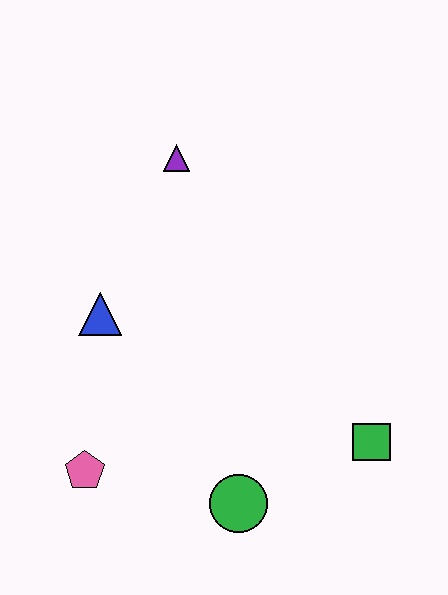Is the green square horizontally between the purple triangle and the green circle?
No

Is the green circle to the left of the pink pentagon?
No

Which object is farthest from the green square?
The purple triangle is farthest from the green square.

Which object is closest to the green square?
The green circle is closest to the green square.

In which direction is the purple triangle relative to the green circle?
The purple triangle is above the green circle.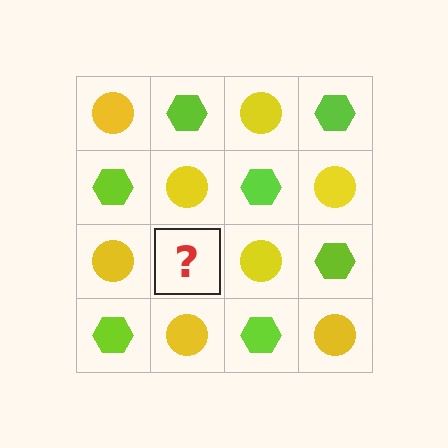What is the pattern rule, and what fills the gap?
The rule is that it alternates yellow circle and lime hexagon in a checkerboard pattern. The gap should be filled with a lime hexagon.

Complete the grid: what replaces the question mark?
The question mark should be replaced with a lime hexagon.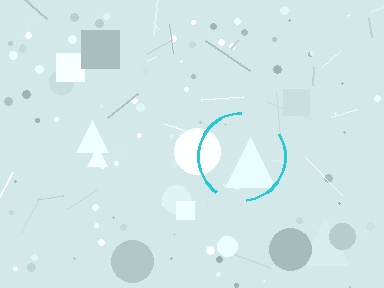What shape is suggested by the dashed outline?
The dashed outline suggests a circle.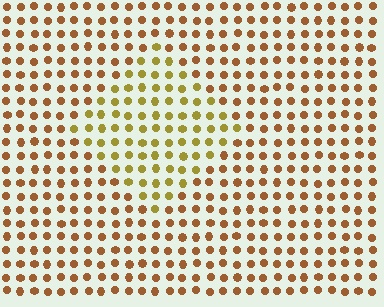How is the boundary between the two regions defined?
The boundary is defined purely by a slight shift in hue (about 30 degrees). Spacing, size, and orientation are identical on both sides.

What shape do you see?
I see a diamond.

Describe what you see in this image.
The image is filled with small brown elements in a uniform arrangement. A diamond-shaped region is visible where the elements are tinted to a slightly different hue, forming a subtle color boundary.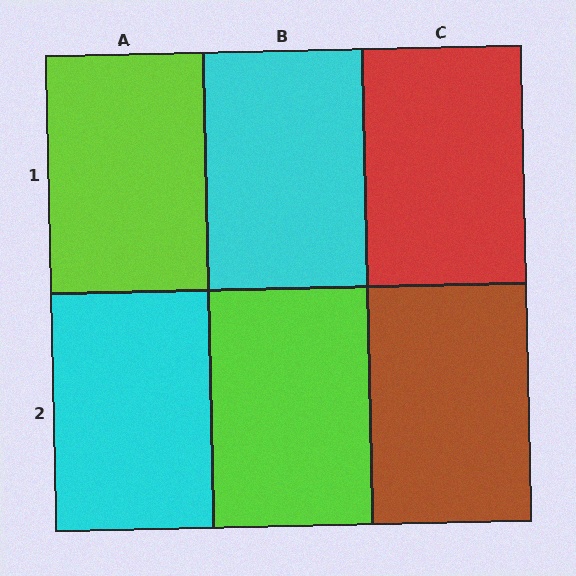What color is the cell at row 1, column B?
Cyan.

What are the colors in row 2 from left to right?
Cyan, lime, brown.